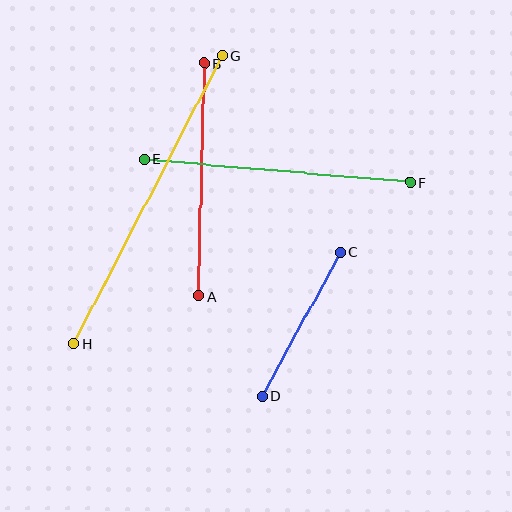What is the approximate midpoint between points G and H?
The midpoint is at approximately (148, 200) pixels.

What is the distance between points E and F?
The distance is approximately 267 pixels.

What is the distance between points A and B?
The distance is approximately 233 pixels.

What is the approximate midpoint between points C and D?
The midpoint is at approximately (301, 324) pixels.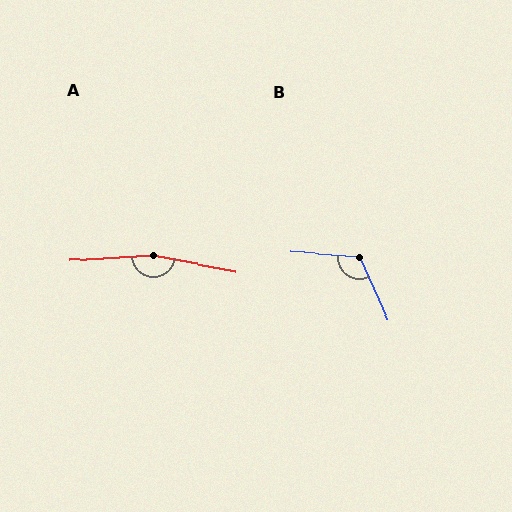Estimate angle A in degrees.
Approximately 166 degrees.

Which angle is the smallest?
B, at approximately 119 degrees.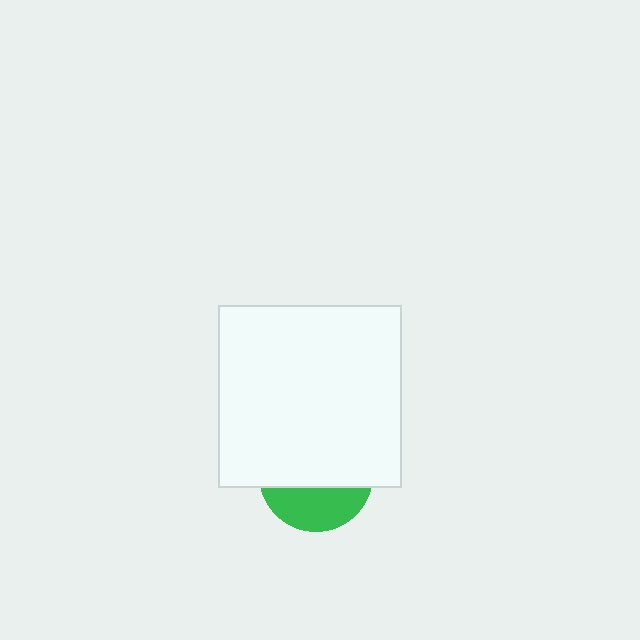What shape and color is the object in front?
The object in front is a white square.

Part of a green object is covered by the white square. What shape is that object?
It is a circle.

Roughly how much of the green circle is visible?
A small part of it is visible (roughly 36%).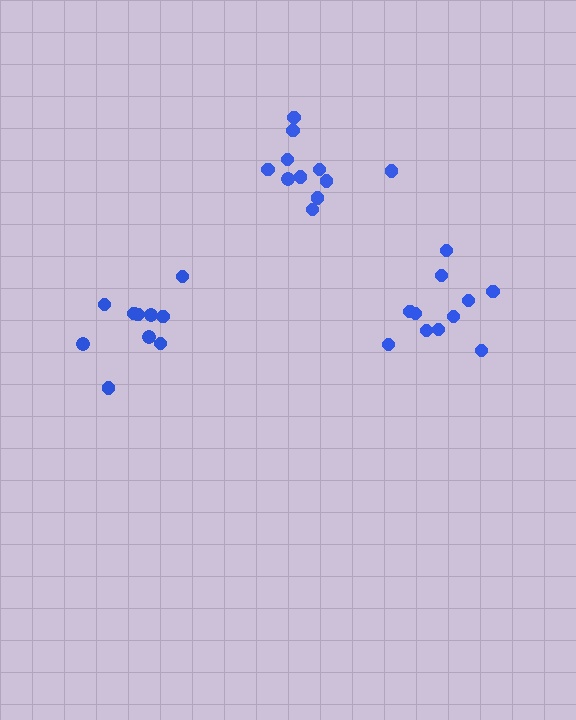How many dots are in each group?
Group 1: 11 dots, Group 2: 11 dots, Group 3: 10 dots (32 total).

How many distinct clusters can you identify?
There are 3 distinct clusters.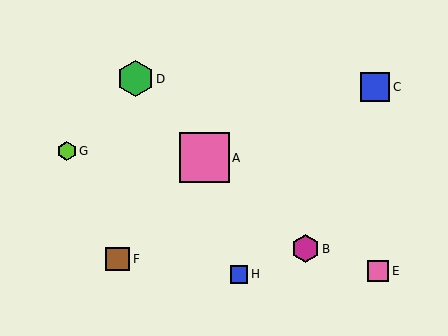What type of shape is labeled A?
Shape A is a pink square.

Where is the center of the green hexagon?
The center of the green hexagon is at (135, 79).